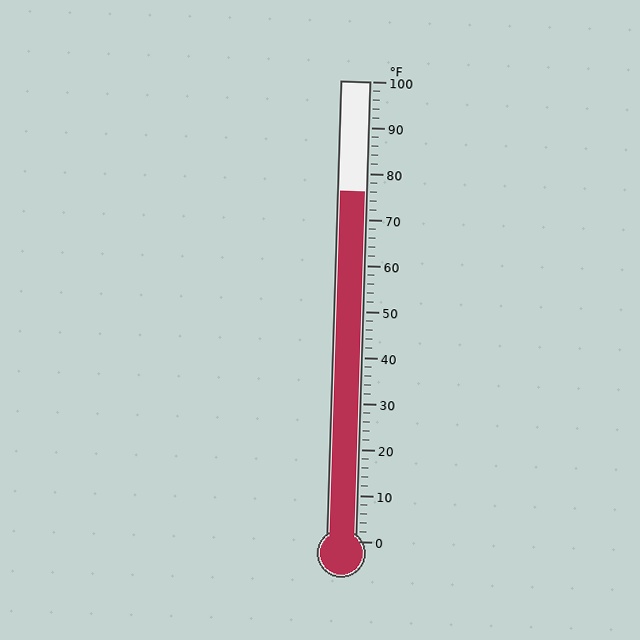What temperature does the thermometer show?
The thermometer shows approximately 76°F.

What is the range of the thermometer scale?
The thermometer scale ranges from 0°F to 100°F.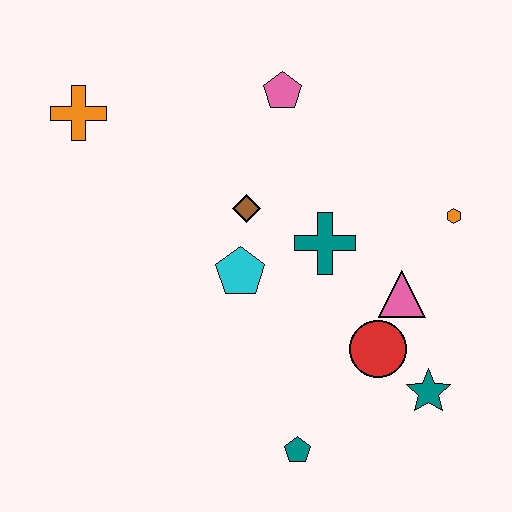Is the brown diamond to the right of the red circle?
No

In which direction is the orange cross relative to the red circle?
The orange cross is to the left of the red circle.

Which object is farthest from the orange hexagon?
The orange cross is farthest from the orange hexagon.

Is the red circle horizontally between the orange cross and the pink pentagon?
No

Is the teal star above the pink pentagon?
No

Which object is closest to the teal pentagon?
The red circle is closest to the teal pentagon.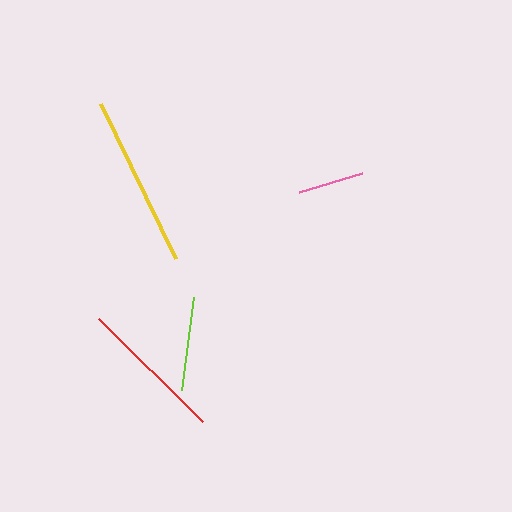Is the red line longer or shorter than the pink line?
The red line is longer than the pink line.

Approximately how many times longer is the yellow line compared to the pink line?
The yellow line is approximately 2.6 times the length of the pink line.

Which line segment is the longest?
The yellow line is the longest at approximately 172 pixels.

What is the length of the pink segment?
The pink segment is approximately 66 pixels long.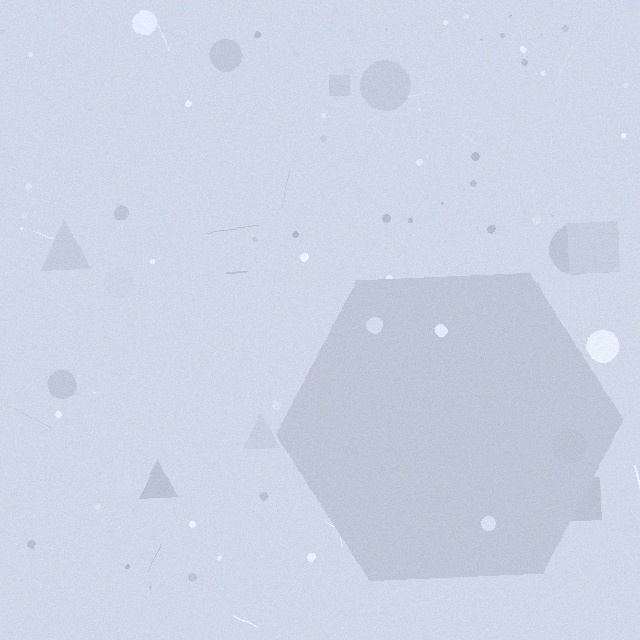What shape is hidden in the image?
A hexagon is hidden in the image.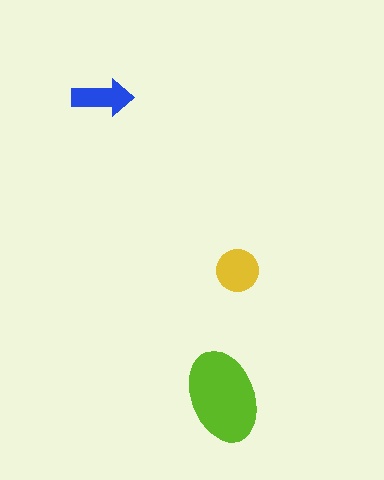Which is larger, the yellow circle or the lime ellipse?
The lime ellipse.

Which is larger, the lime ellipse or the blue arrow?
The lime ellipse.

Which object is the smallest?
The blue arrow.